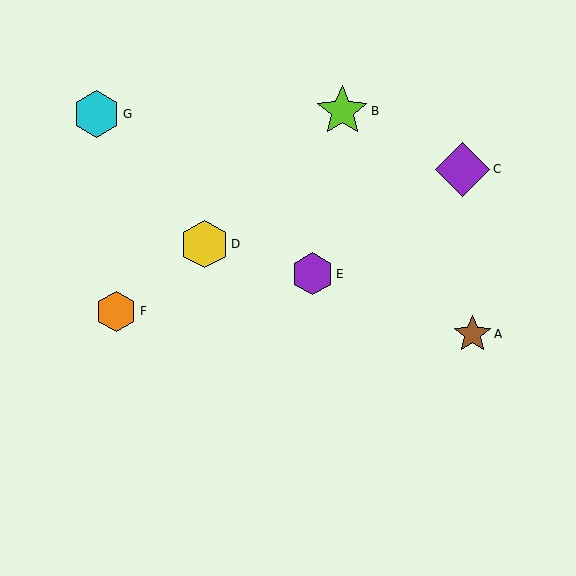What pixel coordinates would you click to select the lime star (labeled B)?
Click at (342, 111) to select the lime star B.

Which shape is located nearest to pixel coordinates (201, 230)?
The yellow hexagon (labeled D) at (205, 244) is nearest to that location.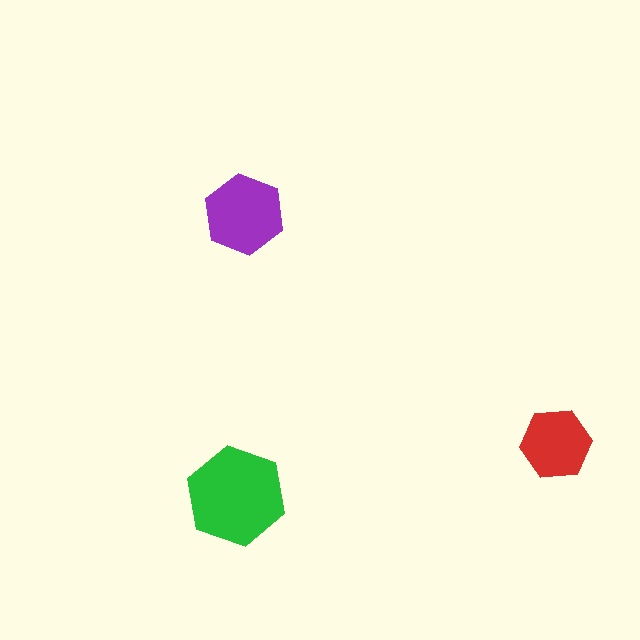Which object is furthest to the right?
The red hexagon is rightmost.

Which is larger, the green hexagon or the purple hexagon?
The green one.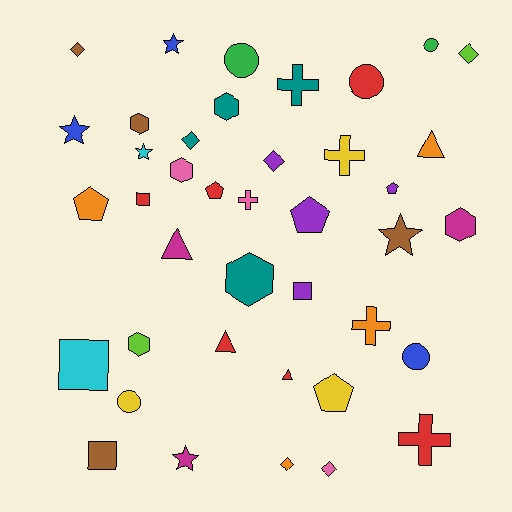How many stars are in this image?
There are 5 stars.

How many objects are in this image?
There are 40 objects.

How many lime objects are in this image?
There are 2 lime objects.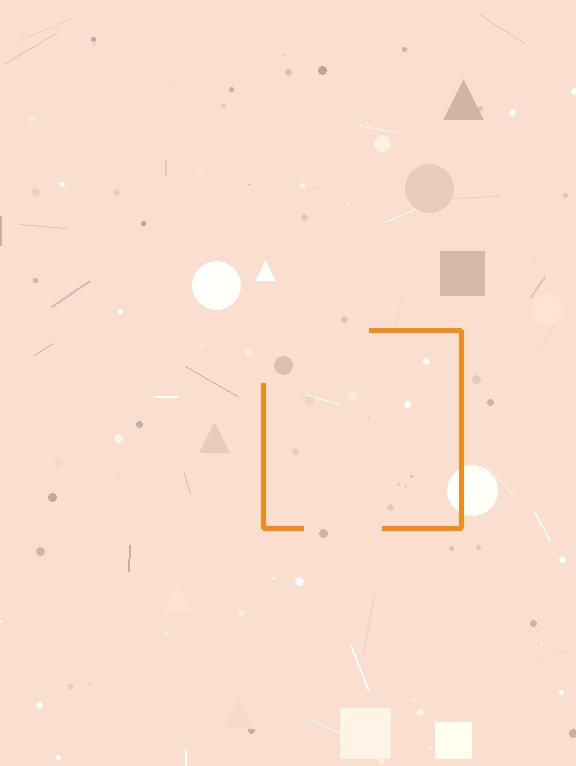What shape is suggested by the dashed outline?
The dashed outline suggests a square.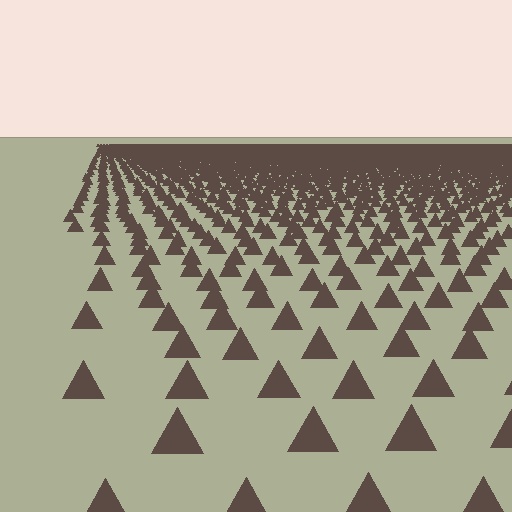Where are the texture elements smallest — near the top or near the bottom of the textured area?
Near the top.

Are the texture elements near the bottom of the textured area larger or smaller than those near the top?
Larger. Near the bottom, elements are closer to the viewer and appear at a bigger on-screen size.